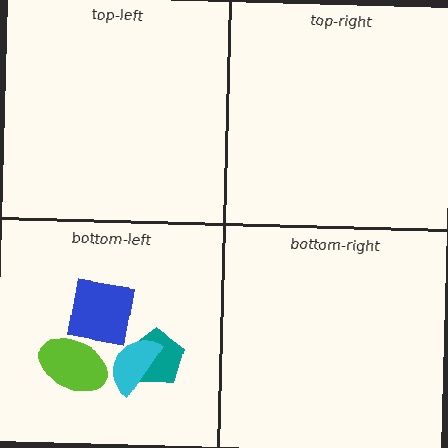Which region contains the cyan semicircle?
The bottom-left region.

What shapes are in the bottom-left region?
The lime ellipse, the teal pentagon, the blue square, the cyan semicircle.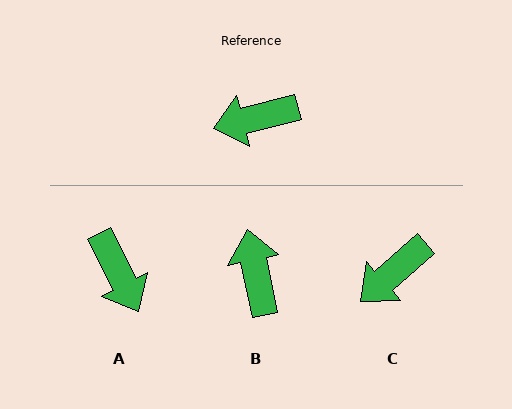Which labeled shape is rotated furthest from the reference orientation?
A, about 103 degrees away.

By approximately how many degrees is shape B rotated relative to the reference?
Approximately 93 degrees clockwise.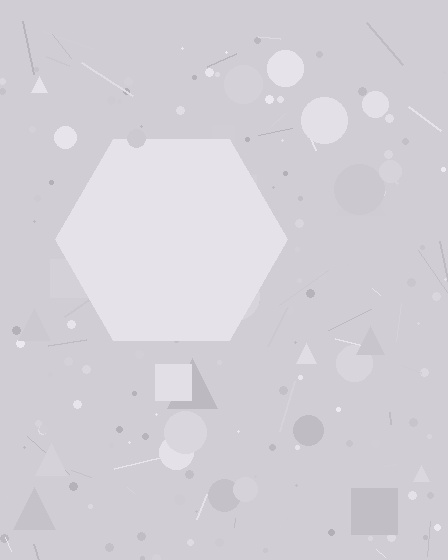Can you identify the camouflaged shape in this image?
The camouflaged shape is a hexagon.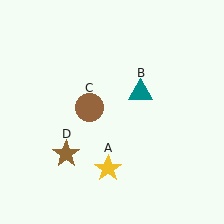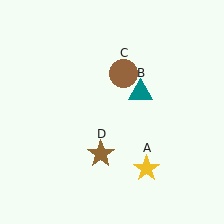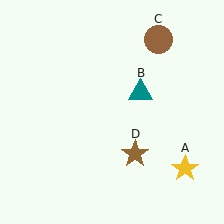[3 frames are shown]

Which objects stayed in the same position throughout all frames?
Teal triangle (object B) remained stationary.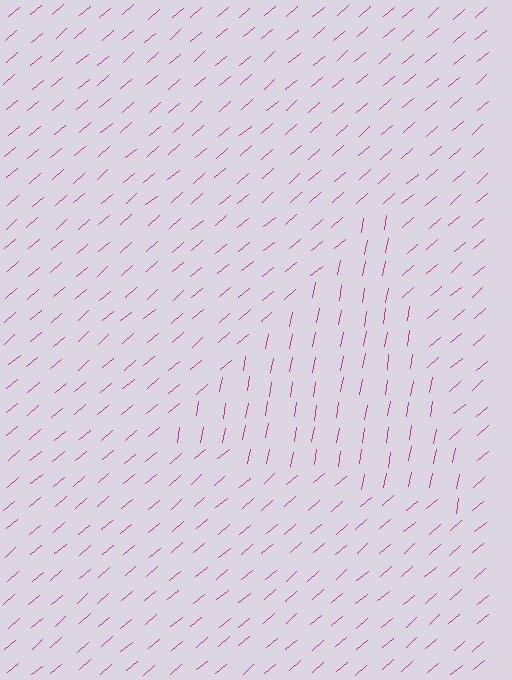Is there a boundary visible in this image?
Yes, there is a texture boundary formed by a change in line orientation.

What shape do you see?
I see a triangle.